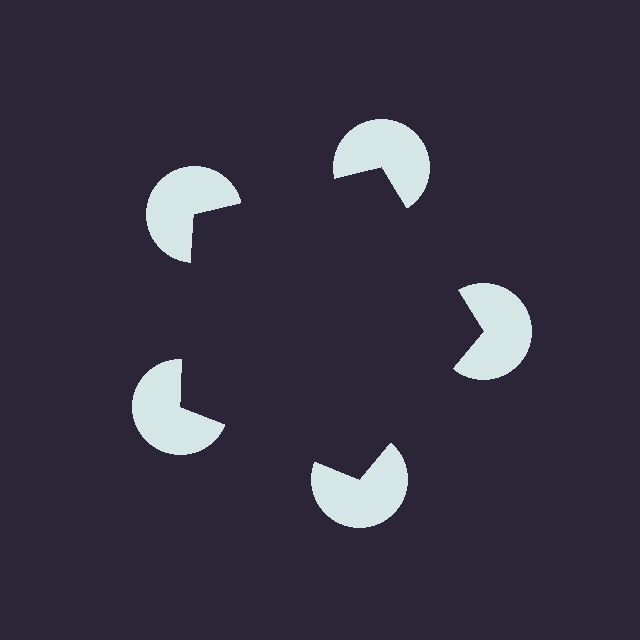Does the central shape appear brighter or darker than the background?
It typically appears slightly darker than the background, even though no actual brightness change is drawn.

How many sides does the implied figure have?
5 sides.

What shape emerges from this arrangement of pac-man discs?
An illusory pentagon — its edges are inferred from the aligned wedge cuts in the pac-man discs, not physically drawn.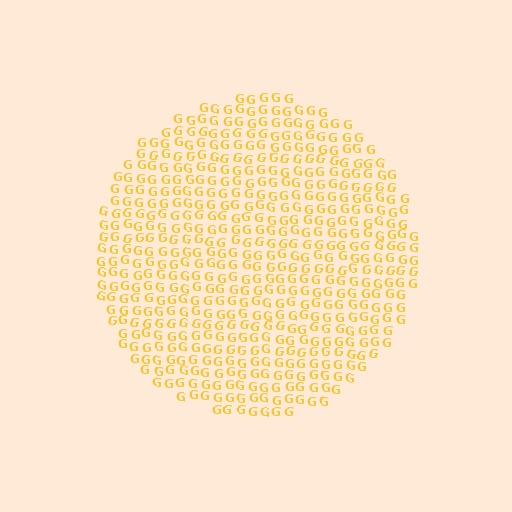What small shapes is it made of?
It is made of small letter G's.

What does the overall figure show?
The overall figure shows a circle.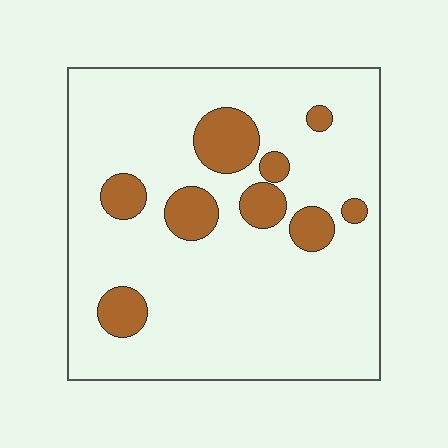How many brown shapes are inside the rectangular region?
9.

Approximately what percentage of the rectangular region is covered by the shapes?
Approximately 15%.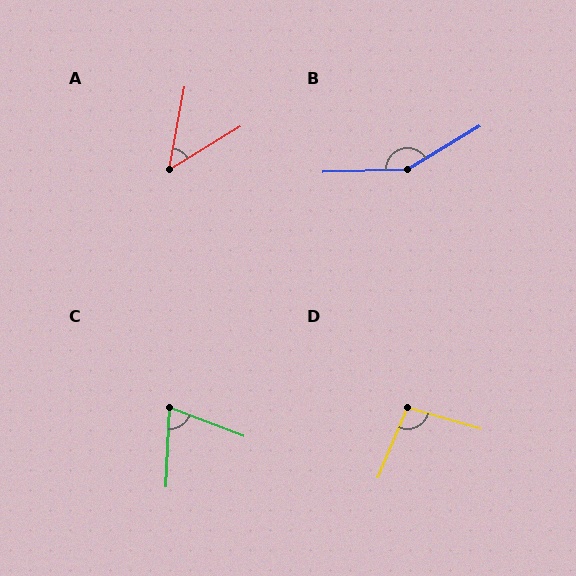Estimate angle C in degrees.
Approximately 72 degrees.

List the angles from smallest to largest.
A (47°), C (72°), D (97°), B (151°).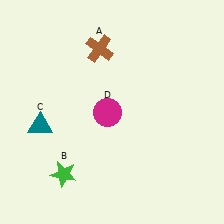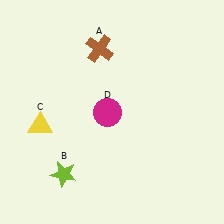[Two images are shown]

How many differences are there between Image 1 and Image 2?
There are 2 differences between the two images.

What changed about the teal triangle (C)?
In Image 1, C is teal. In Image 2, it changed to yellow.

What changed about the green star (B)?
In Image 1, B is green. In Image 2, it changed to lime.